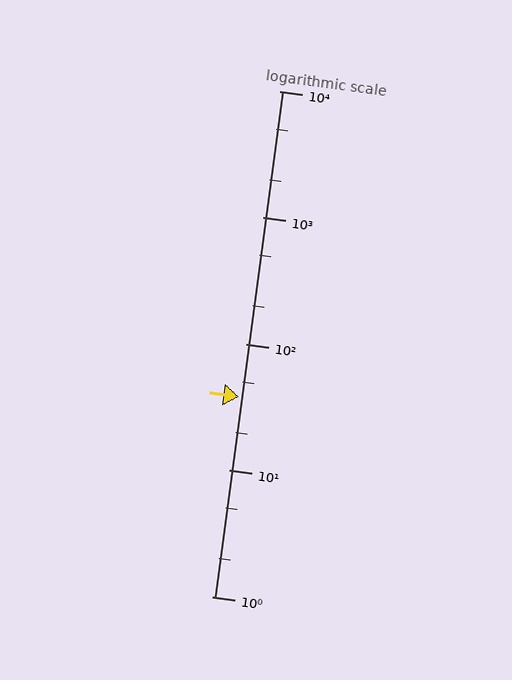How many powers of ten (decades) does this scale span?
The scale spans 4 decades, from 1 to 10000.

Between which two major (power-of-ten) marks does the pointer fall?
The pointer is between 10 and 100.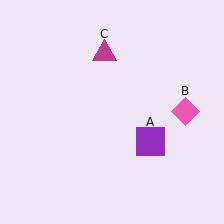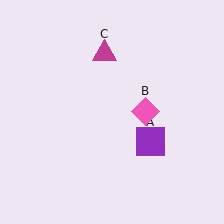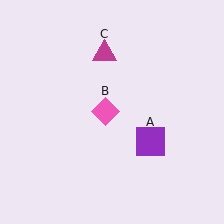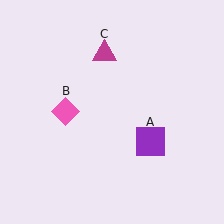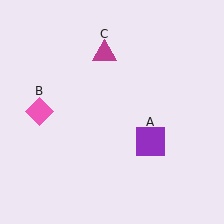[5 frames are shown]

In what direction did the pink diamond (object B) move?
The pink diamond (object B) moved left.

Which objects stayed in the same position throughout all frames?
Purple square (object A) and magenta triangle (object C) remained stationary.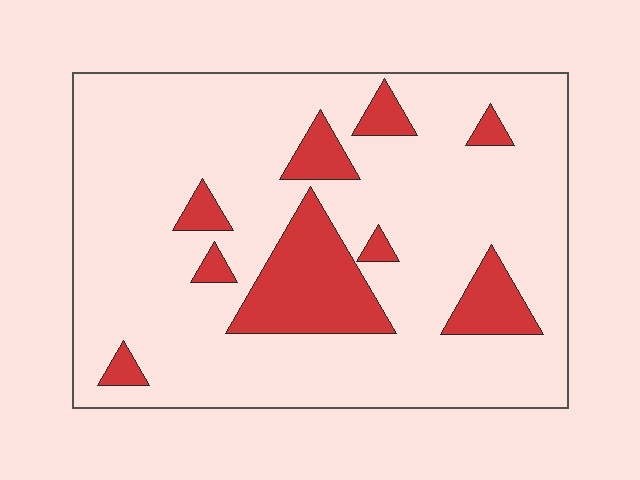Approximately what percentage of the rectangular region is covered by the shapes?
Approximately 15%.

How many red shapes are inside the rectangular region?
9.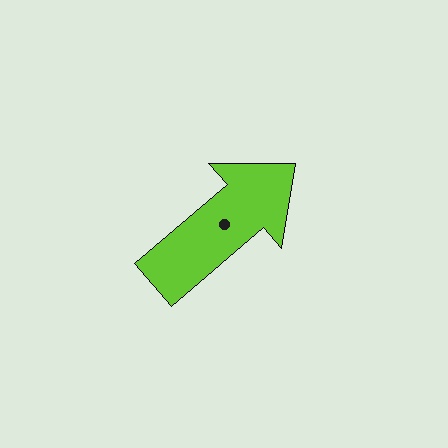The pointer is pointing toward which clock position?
Roughly 2 o'clock.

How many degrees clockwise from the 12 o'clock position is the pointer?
Approximately 50 degrees.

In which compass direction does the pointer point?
Northeast.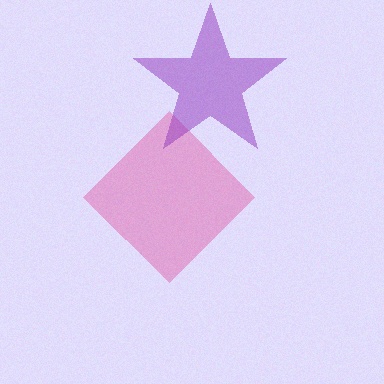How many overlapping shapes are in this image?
There are 2 overlapping shapes in the image.